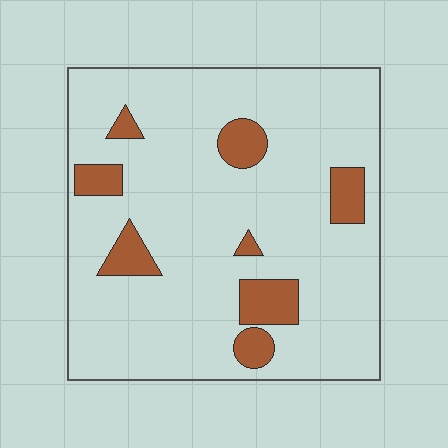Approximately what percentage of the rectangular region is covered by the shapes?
Approximately 15%.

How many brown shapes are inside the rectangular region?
8.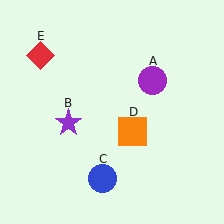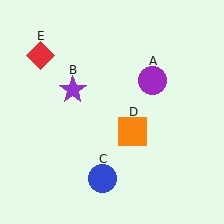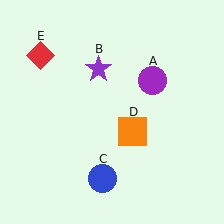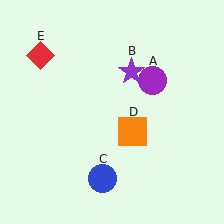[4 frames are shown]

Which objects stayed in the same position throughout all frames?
Purple circle (object A) and blue circle (object C) and orange square (object D) and red diamond (object E) remained stationary.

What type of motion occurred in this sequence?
The purple star (object B) rotated clockwise around the center of the scene.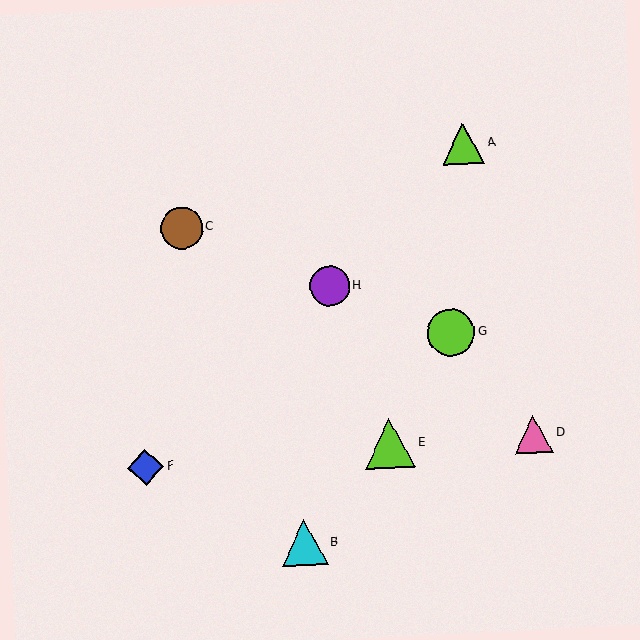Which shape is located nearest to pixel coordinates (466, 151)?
The lime triangle (labeled A) at (463, 144) is nearest to that location.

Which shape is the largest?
The lime triangle (labeled E) is the largest.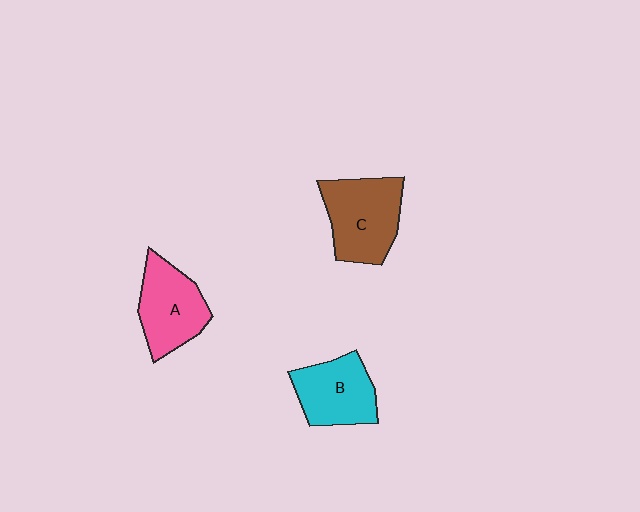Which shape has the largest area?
Shape C (brown).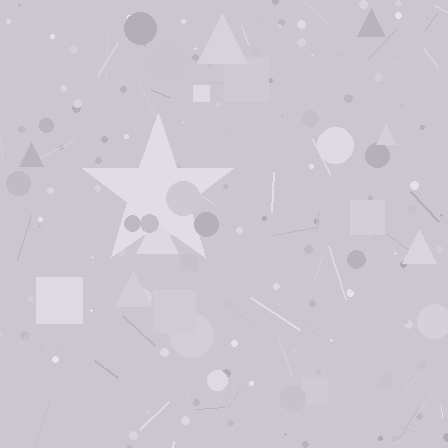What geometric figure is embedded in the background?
A star is embedded in the background.